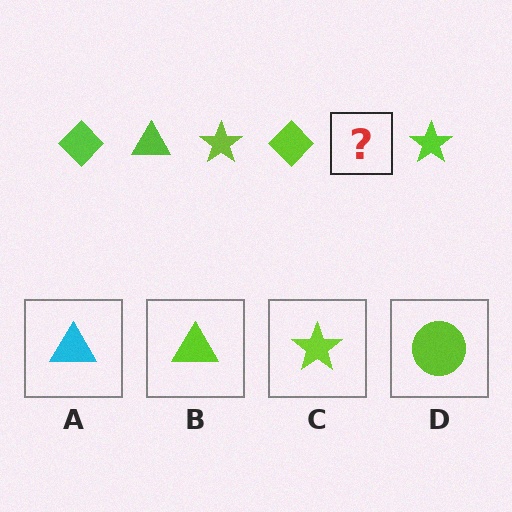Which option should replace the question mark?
Option B.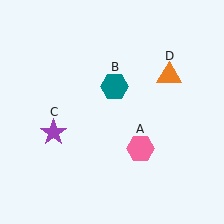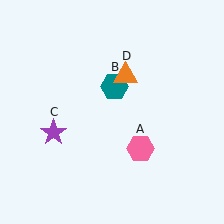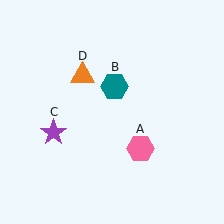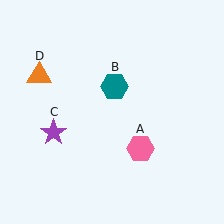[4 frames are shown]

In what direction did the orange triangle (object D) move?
The orange triangle (object D) moved left.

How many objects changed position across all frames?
1 object changed position: orange triangle (object D).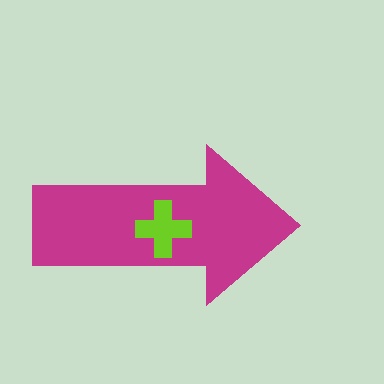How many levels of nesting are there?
2.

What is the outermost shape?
The magenta arrow.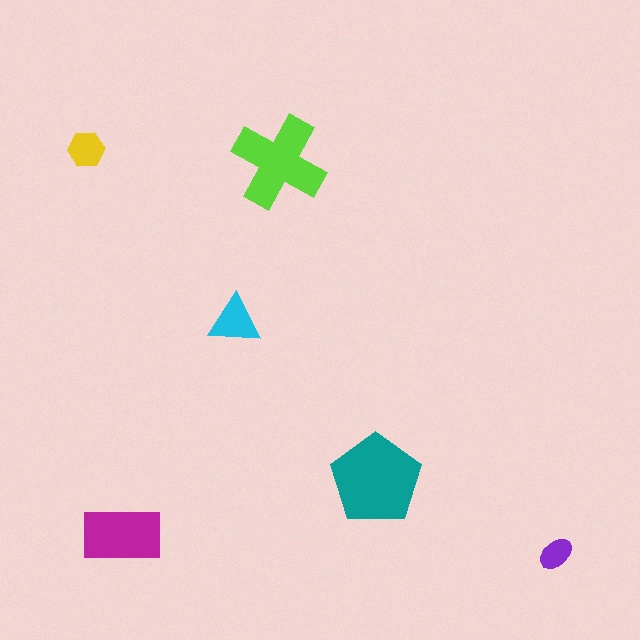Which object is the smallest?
The purple ellipse.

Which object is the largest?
The teal pentagon.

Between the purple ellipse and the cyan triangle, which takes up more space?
The cyan triangle.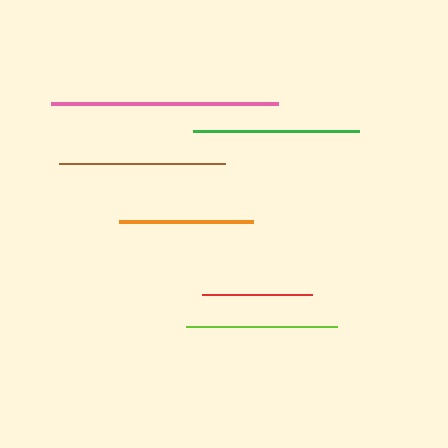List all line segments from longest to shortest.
From longest to shortest: pink, brown, green, lime, orange, red.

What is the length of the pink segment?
The pink segment is approximately 227 pixels long.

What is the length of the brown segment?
The brown segment is approximately 167 pixels long.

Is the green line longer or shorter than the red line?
The green line is longer than the red line.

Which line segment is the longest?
The pink line is the longest at approximately 227 pixels.